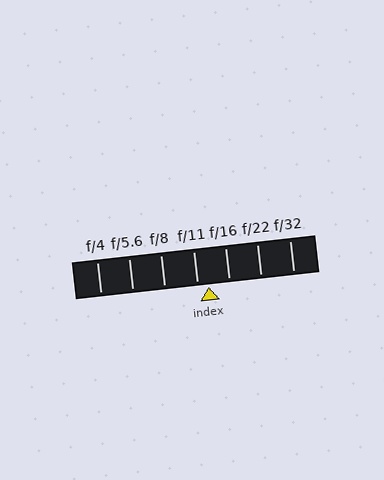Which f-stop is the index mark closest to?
The index mark is closest to f/11.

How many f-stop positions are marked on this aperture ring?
There are 7 f-stop positions marked.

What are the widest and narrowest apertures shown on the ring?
The widest aperture shown is f/4 and the narrowest is f/32.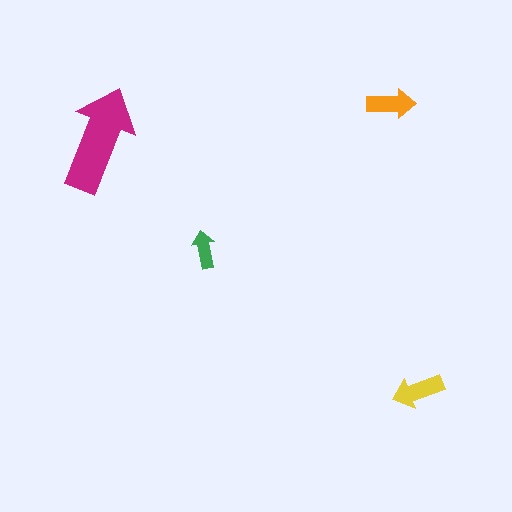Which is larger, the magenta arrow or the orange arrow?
The magenta one.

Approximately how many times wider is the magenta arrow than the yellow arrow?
About 2 times wider.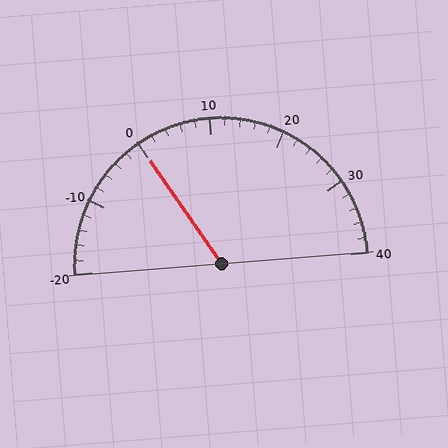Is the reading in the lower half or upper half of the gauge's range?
The reading is in the lower half of the range (-20 to 40).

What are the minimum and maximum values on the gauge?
The gauge ranges from -20 to 40.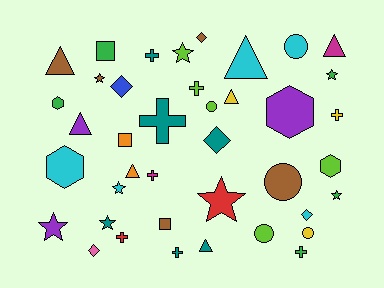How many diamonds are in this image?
There are 5 diamonds.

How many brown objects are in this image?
There are 5 brown objects.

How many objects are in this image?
There are 40 objects.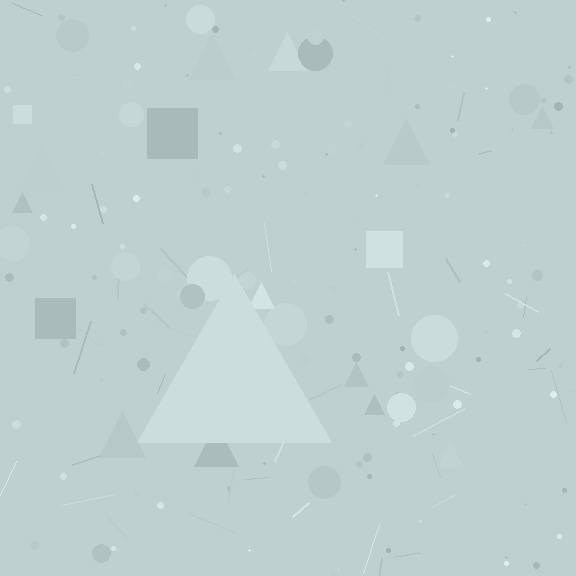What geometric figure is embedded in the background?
A triangle is embedded in the background.